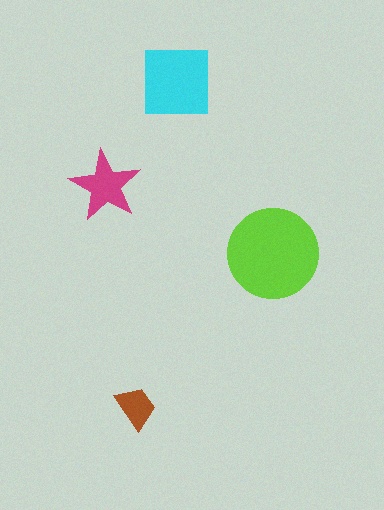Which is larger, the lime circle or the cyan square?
The lime circle.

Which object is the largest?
The lime circle.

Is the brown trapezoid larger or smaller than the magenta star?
Smaller.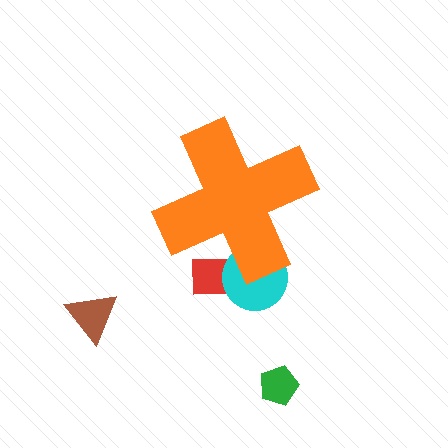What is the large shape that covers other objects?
An orange cross.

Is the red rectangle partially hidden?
Yes, the red rectangle is partially hidden behind the orange cross.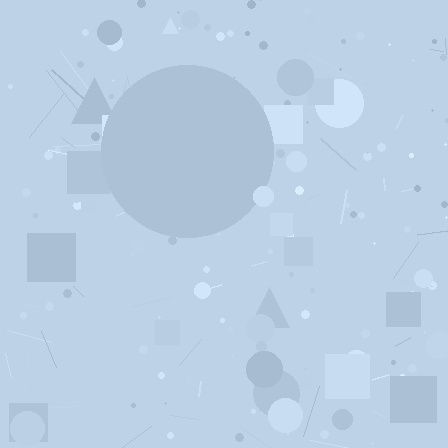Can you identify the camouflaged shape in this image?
The camouflaged shape is a circle.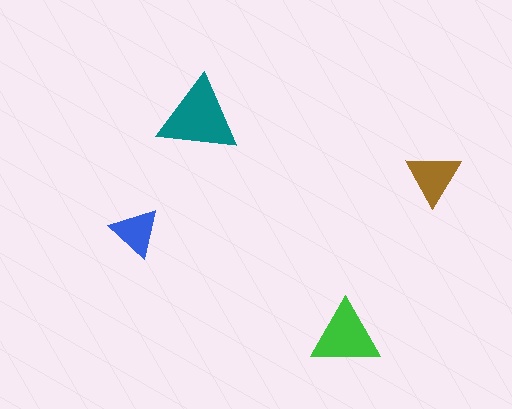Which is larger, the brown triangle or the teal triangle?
The teal one.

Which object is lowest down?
The green triangle is bottommost.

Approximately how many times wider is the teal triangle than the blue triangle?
About 1.5 times wider.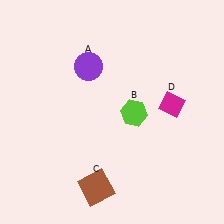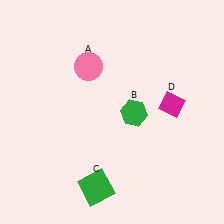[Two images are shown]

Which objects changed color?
A changed from purple to pink. B changed from lime to green. C changed from brown to green.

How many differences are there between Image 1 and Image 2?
There are 3 differences between the two images.